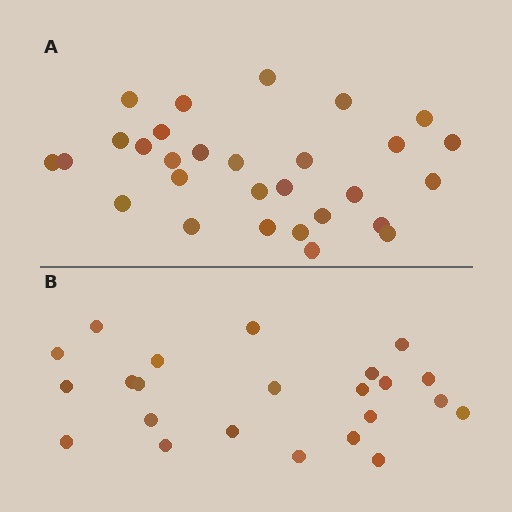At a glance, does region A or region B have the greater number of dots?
Region A (the top region) has more dots.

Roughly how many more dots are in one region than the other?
Region A has about 6 more dots than region B.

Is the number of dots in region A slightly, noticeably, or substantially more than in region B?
Region A has noticeably more, but not dramatically so. The ratio is roughly 1.3 to 1.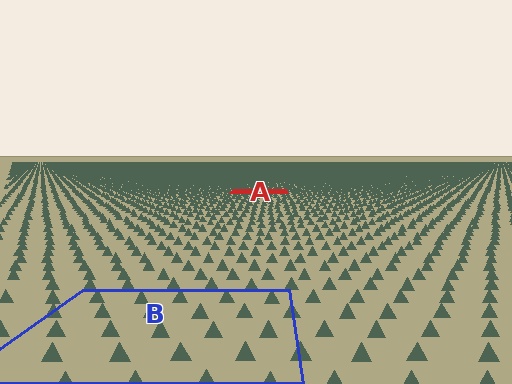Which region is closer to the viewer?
Region B is closer. The texture elements there are larger and more spread out.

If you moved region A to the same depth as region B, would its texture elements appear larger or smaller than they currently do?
They would appear larger. At a closer depth, the same texture elements are projected at a bigger on-screen size.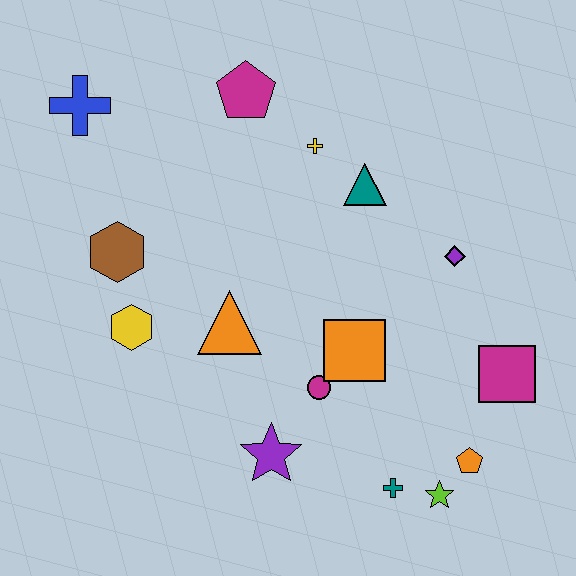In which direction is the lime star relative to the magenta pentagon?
The lime star is below the magenta pentagon.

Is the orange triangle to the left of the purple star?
Yes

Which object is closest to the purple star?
The magenta circle is closest to the purple star.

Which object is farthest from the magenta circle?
The blue cross is farthest from the magenta circle.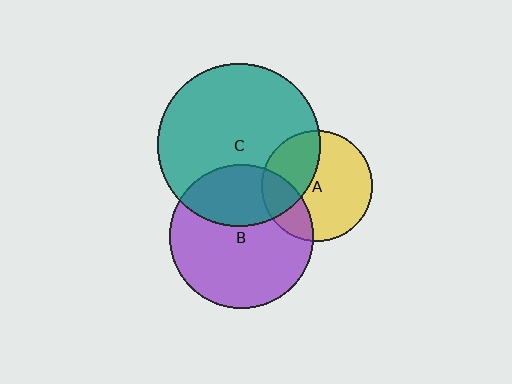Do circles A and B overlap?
Yes.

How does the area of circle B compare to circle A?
Approximately 1.7 times.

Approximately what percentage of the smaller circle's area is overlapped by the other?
Approximately 25%.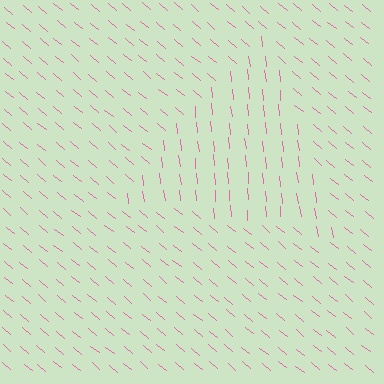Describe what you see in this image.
The image is filled with small pink line segments. A triangle region in the image has lines oriented differently from the surrounding lines, creating a visible texture boundary.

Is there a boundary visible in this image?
Yes, there is a texture boundary formed by a change in line orientation.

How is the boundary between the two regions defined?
The boundary is defined purely by a change in line orientation (approximately 45 degrees difference). All lines are the same color and thickness.